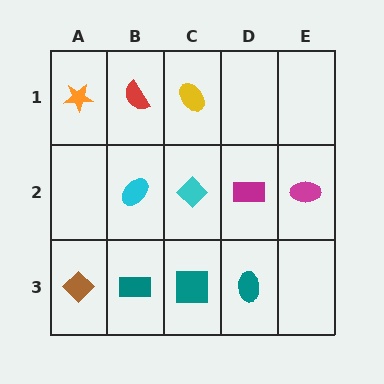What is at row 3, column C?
A teal square.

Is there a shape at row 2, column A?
No, that cell is empty.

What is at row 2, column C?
A cyan diamond.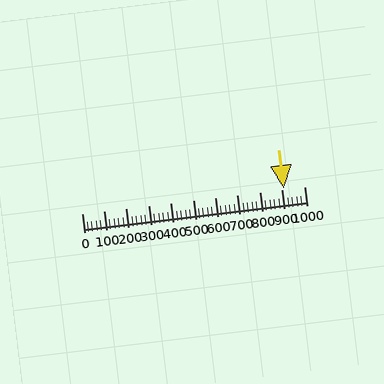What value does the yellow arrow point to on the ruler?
The yellow arrow points to approximately 910.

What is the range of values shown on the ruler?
The ruler shows values from 0 to 1000.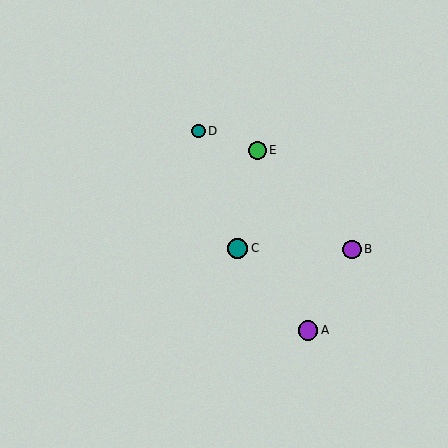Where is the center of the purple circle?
The center of the purple circle is at (352, 249).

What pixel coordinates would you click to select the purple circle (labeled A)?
Click at (308, 330) to select the purple circle A.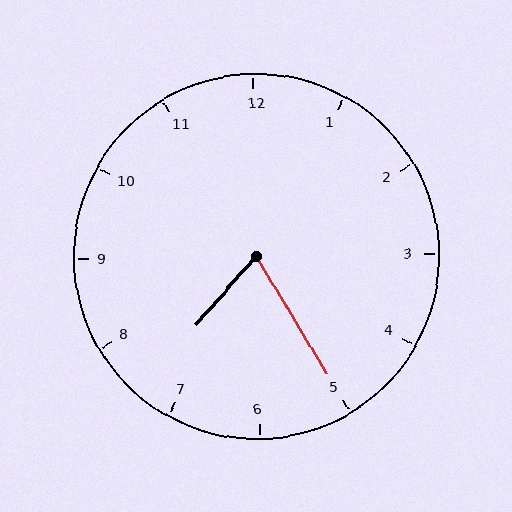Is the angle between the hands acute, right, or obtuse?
It is acute.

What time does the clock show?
7:25.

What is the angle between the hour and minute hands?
Approximately 72 degrees.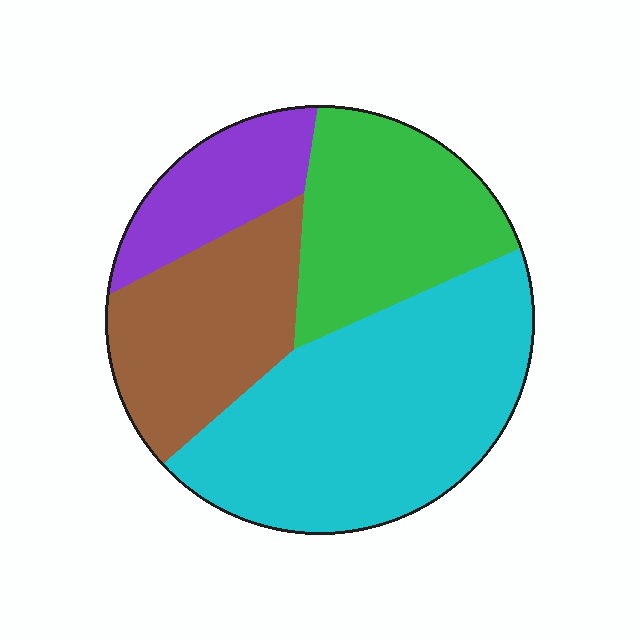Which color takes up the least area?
Purple, at roughly 15%.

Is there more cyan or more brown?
Cyan.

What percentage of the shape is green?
Green covers 23% of the shape.